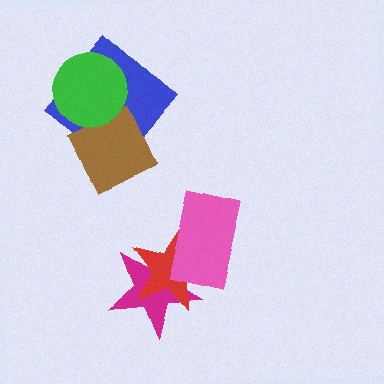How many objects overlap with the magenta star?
2 objects overlap with the magenta star.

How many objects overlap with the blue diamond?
2 objects overlap with the blue diamond.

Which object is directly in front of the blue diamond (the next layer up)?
The brown diamond is directly in front of the blue diamond.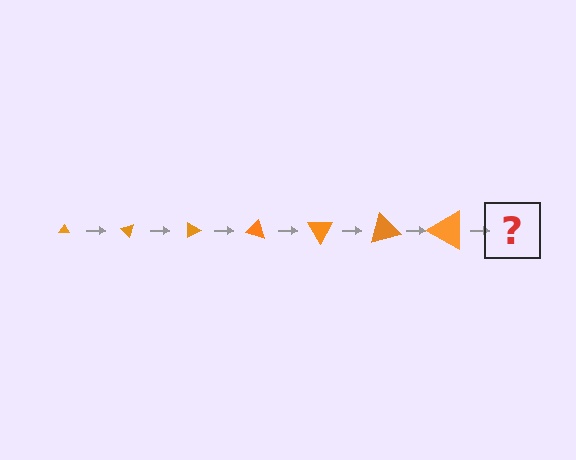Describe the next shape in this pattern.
It should be a triangle, larger than the previous one and rotated 315 degrees from the start.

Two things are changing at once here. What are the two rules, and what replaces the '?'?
The two rules are that the triangle grows larger each step and it rotates 45 degrees each step. The '?' should be a triangle, larger than the previous one and rotated 315 degrees from the start.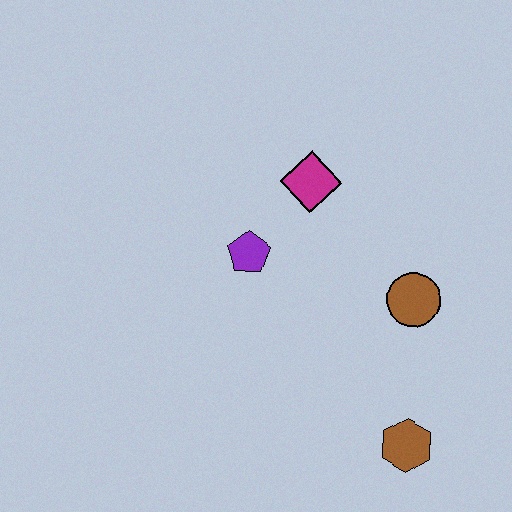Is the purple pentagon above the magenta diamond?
No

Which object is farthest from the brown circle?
The purple pentagon is farthest from the brown circle.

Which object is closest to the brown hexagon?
The brown circle is closest to the brown hexagon.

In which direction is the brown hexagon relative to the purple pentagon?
The brown hexagon is below the purple pentagon.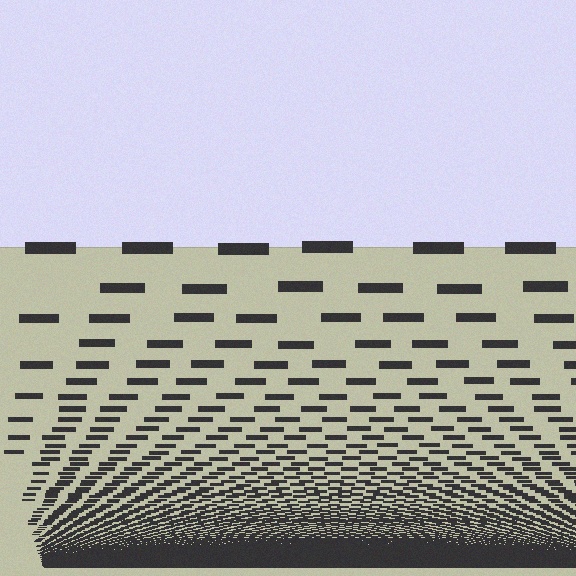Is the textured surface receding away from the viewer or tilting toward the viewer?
The surface appears to tilt toward the viewer. Texture elements get larger and sparser toward the top.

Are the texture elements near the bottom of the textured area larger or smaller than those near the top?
Smaller. The gradient is inverted — elements near the bottom are smaller and denser.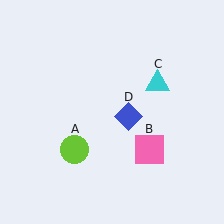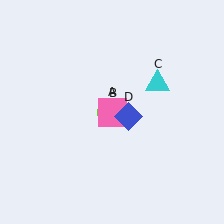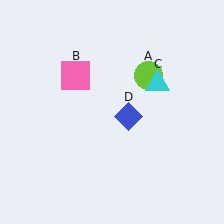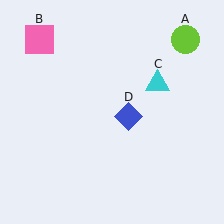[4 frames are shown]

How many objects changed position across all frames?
2 objects changed position: lime circle (object A), pink square (object B).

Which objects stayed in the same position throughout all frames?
Cyan triangle (object C) and blue diamond (object D) remained stationary.